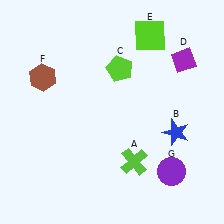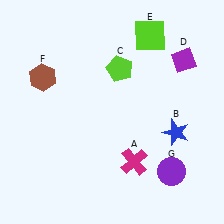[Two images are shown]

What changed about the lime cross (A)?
In Image 1, A is lime. In Image 2, it changed to magenta.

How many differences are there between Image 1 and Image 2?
There is 1 difference between the two images.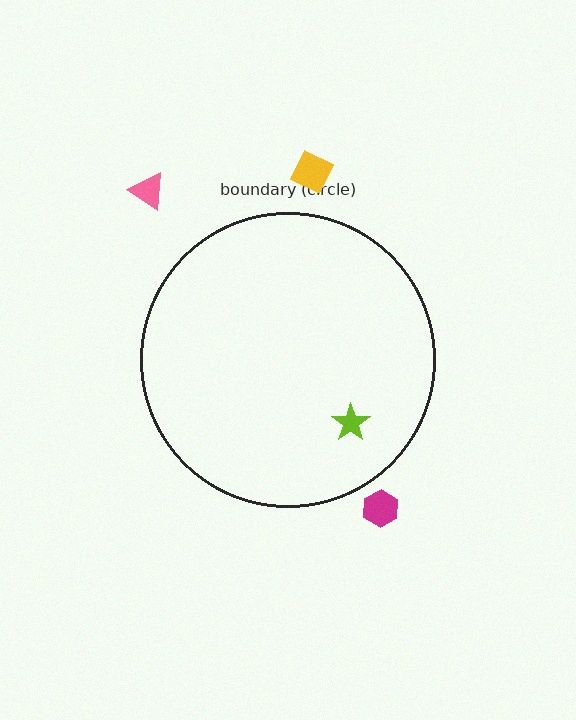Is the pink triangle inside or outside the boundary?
Outside.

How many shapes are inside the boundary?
1 inside, 3 outside.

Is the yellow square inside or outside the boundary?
Outside.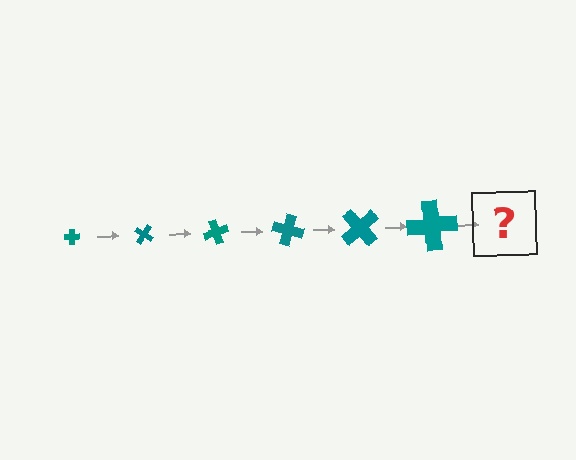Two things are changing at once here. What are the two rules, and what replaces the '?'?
The two rules are that the cross grows larger each step and it rotates 35 degrees each step. The '?' should be a cross, larger than the previous one and rotated 210 degrees from the start.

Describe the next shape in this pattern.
It should be a cross, larger than the previous one and rotated 210 degrees from the start.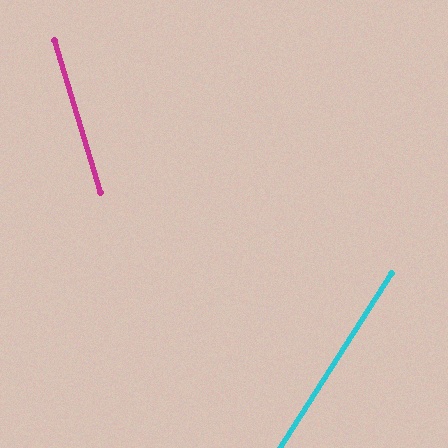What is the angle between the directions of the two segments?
Approximately 49 degrees.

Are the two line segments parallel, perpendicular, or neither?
Neither parallel nor perpendicular — they differ by about 49°.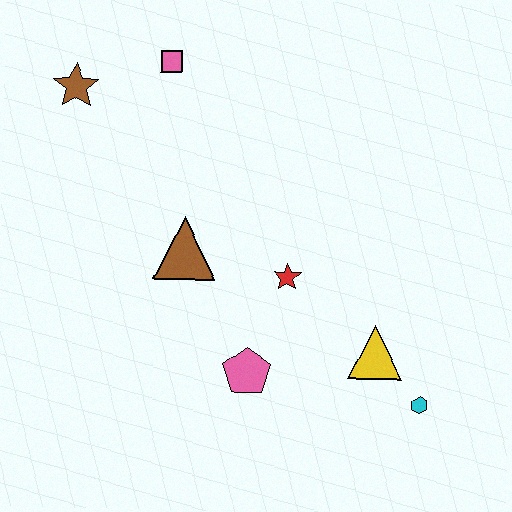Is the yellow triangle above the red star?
No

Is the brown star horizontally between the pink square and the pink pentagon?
No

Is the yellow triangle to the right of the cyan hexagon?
No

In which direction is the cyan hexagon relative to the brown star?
The cyan hexagon is to the right of the brown star.